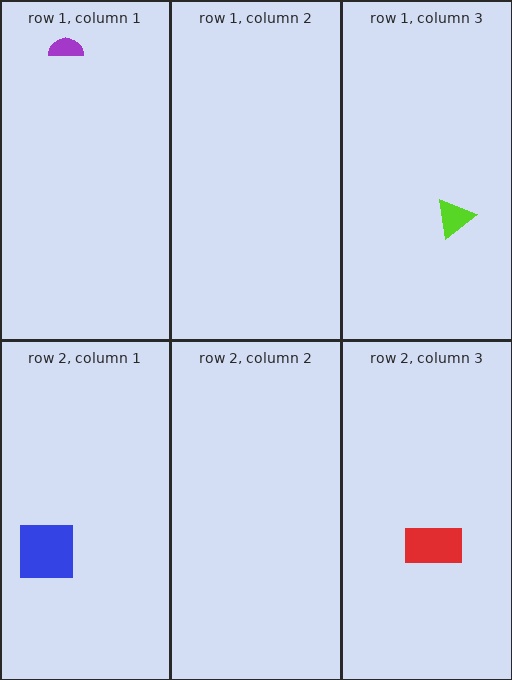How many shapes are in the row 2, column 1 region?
1.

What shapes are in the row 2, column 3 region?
The red rectangle.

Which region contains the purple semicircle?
The row 1, column 1 region.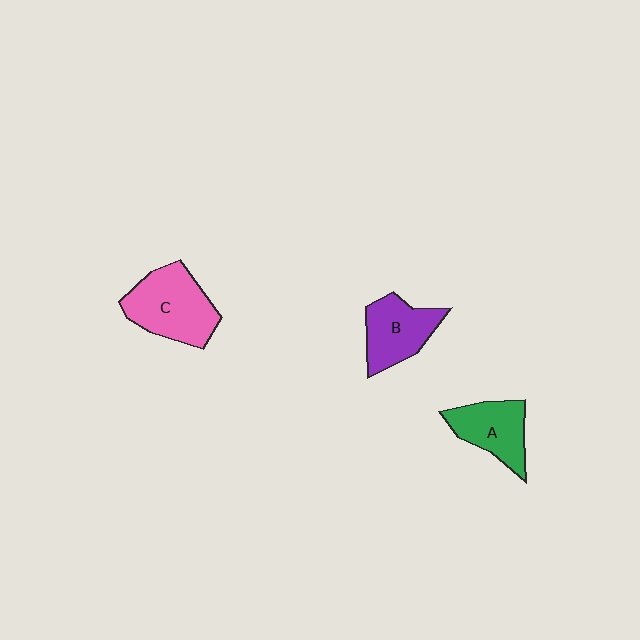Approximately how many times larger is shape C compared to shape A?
Approximately 1.4 times.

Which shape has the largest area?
Shape C (pink).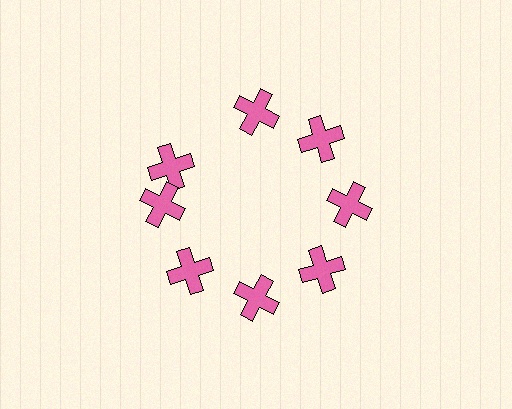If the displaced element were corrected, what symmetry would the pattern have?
It would have 8-fold rotational symmetry — the pattern would map onto itself every 45 degrees.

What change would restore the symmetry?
The symmetry would be restored by rotating it back into even spacing with its neighbors so that all 8 crosses sit at equal angles and equal distance from the center.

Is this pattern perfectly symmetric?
No. The 8 pink crosses are arranged in a ring, but one element near the 10 o'clock position is rotated out of alignment along the ring, breaking the 8-fold rotational symmetry.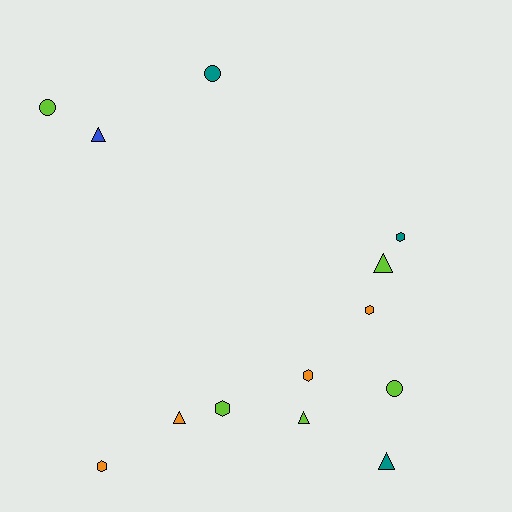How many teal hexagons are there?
There is 1 teal hexagon.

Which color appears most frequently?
Lime, with 5 objects.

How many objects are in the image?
There are 13 objects.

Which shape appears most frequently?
Triangle, with 5 objects.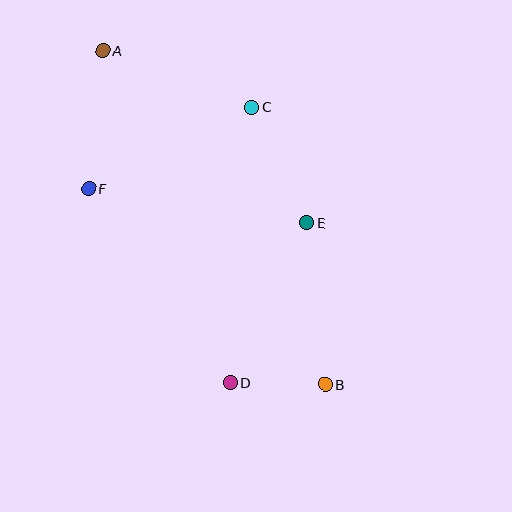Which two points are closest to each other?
Points B and D are closest to each other.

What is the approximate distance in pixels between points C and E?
The distance between C and E is approximately 128 pixels.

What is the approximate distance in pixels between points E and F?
The distance between E and F is approximately 221 pixels.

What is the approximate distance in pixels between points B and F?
The distance between B and F is approximately 307 pixels.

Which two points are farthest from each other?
Points A and B are farthest from each other.